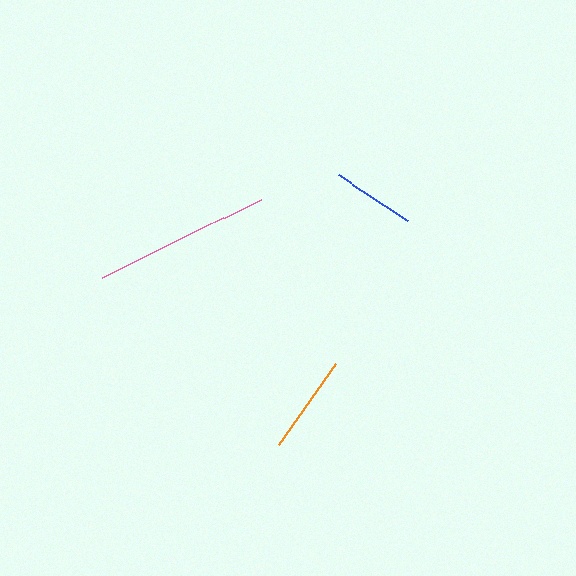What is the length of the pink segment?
The pink segment is approximately 176 pixels long.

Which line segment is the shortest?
The blue line is the shortest at approximately 82 pixels.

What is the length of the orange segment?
The orange segment is approximately 99 pixels long.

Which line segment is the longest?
The pink line is the longest at approximately 176 pixels.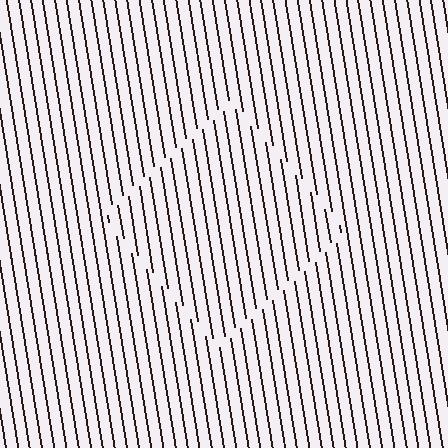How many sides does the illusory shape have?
4 sides — the line-ends trace a square.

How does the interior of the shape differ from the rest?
The interior of the shape contains the same grating, shifted by half a period — the contour is defined by the phase discontinuity where line-ends from the inner and outer gratings abut.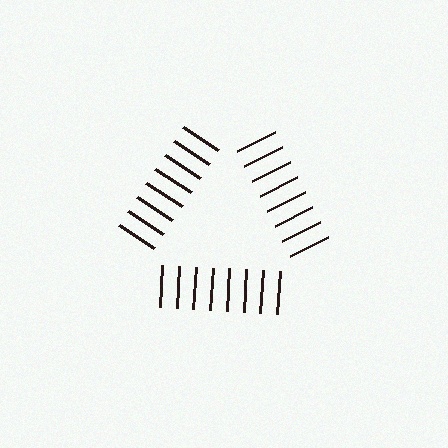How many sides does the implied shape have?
3 sides — the line-ends trace a triangle.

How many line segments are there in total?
24 — 8 along each of the 3 edges.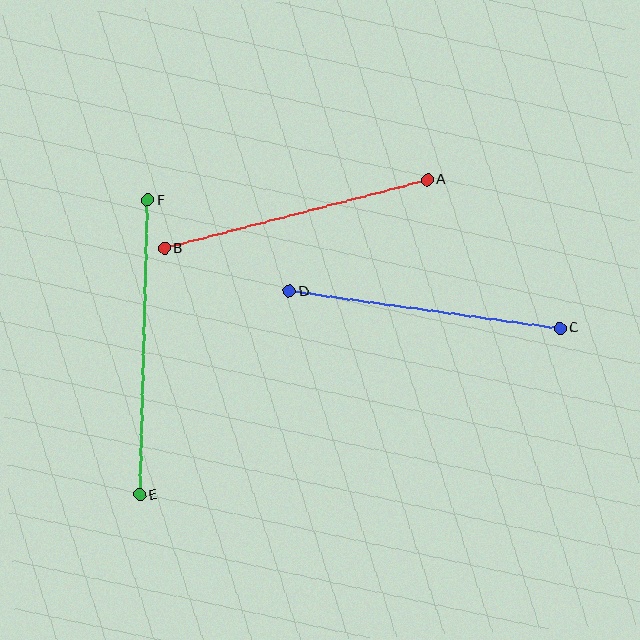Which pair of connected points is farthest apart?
Points E and F are farthest apart.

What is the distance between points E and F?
The distance is approximately 295 pixels.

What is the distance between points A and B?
The distance is approximately 272 pixels.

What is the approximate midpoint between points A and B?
The midpoint is at approximately (296, 214) pixels.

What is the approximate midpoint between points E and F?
The midpoint is at approximately (144, 348) pixels.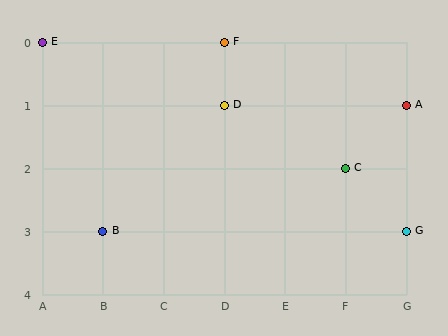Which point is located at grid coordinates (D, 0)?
Point F is at (D, 0).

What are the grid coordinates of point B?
Point B is at grid coordinates (B, 3).